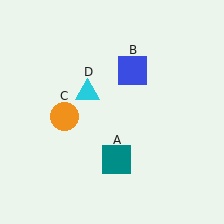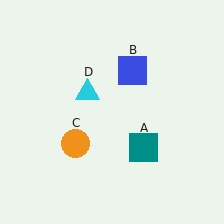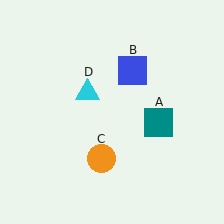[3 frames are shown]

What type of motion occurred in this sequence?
The teal square (object A), orange circle (object C) rotated counterclockwise around the center of the scene.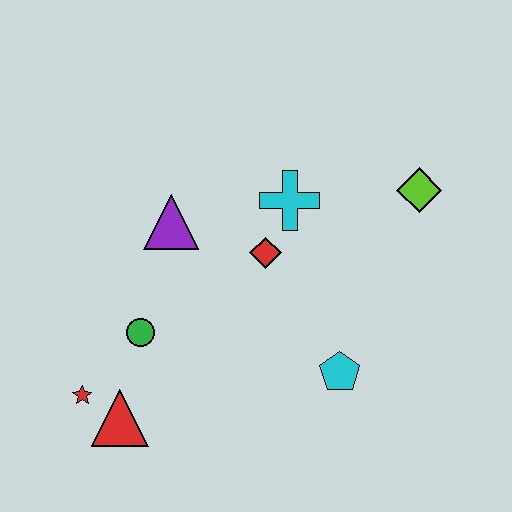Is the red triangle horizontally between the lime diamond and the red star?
Yes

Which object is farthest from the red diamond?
The red star is farthest from the red diamond.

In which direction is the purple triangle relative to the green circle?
The purple triangle is above the green circle.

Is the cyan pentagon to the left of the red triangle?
No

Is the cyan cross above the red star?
Yes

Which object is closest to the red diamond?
The cyan cross is closest to the red diamond.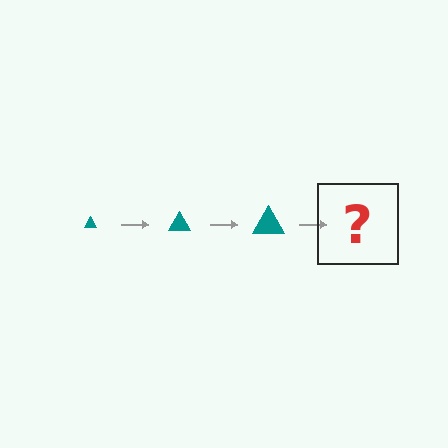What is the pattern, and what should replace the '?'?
The pattern is that the triangle gets progressively larger each step. The '?' should be a teal triangle, larger than the previous one.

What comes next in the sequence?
The next element should be a teal triangle, larger than the previous one.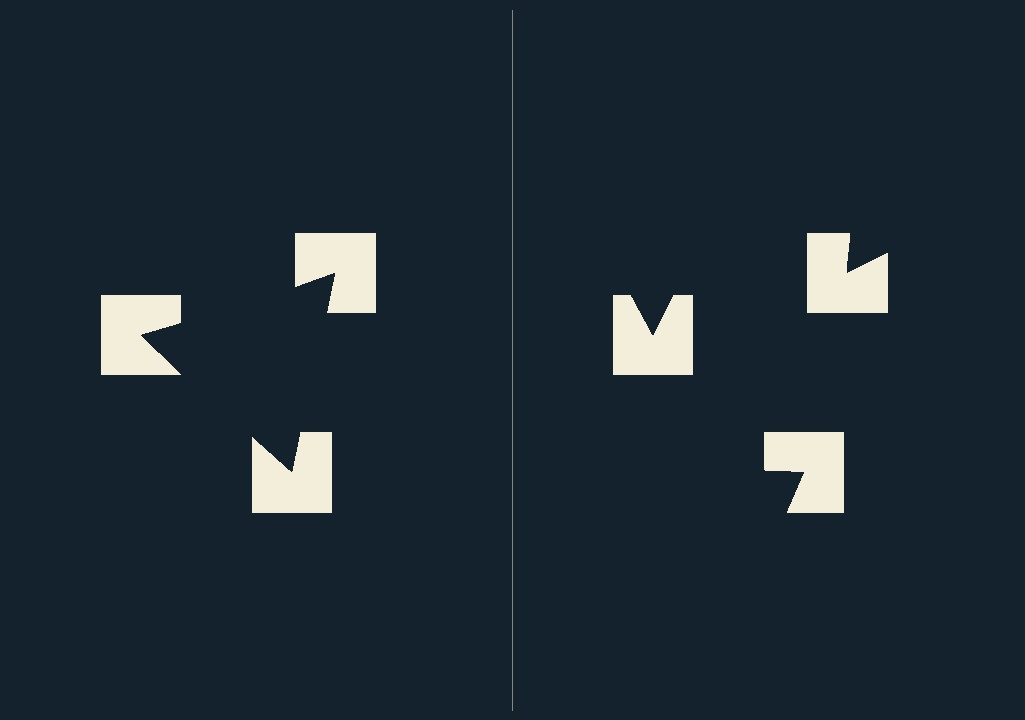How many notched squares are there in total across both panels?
6 — 3 on each side.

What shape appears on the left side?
An illusory triangle.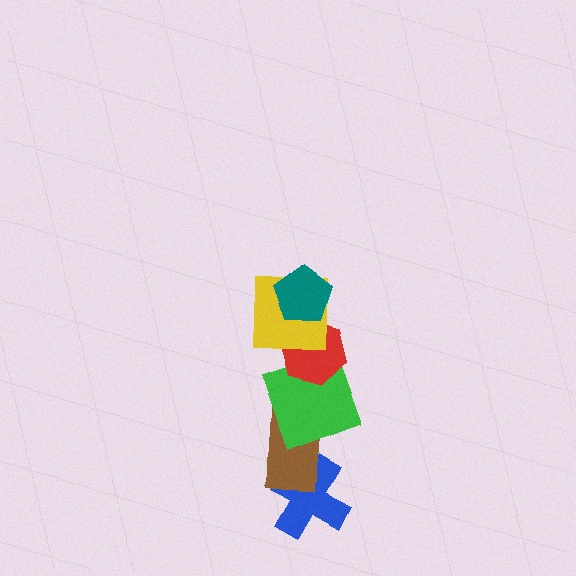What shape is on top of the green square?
The red hexagon is on top of the green square.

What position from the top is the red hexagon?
The red hexagon is 3rd from the top.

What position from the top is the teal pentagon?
The teal pentagon is 1st from the top.